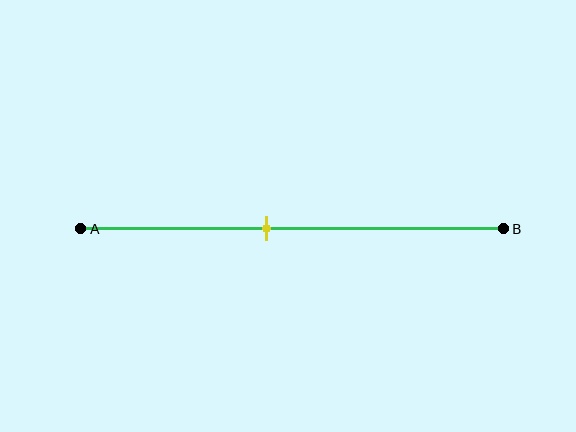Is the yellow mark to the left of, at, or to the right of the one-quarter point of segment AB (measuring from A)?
The yellow mark is to the right of the one-quarter point of segment AB.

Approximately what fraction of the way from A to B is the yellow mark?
The yellow mark is approximately 45% of the way from A to B.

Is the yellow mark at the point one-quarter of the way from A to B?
No, the mark is at about 45% from A, not at the 25% one-quarter point.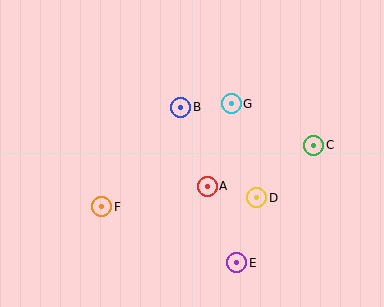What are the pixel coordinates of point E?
Point E is at (237, 263).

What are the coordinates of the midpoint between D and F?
The midpoint between D and F is at (179, 202).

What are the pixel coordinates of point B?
Point B is at (181, 107).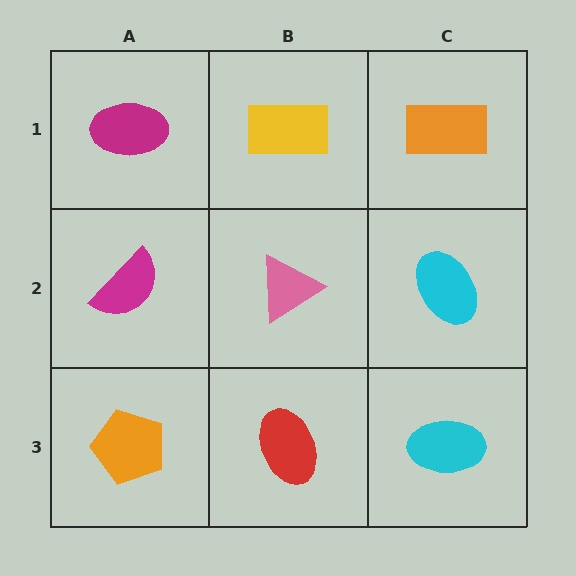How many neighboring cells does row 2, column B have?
4.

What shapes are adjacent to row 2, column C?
An orange rectangle (row 1, column C), a cyan ellipse (row 3, column C), a pink triangle (row 2, column B).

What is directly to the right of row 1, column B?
An orange rectangle.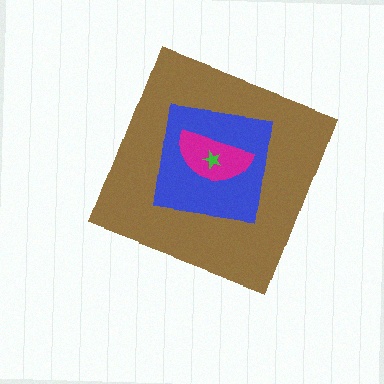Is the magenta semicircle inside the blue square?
Yes.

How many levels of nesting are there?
4.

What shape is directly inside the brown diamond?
The blue square.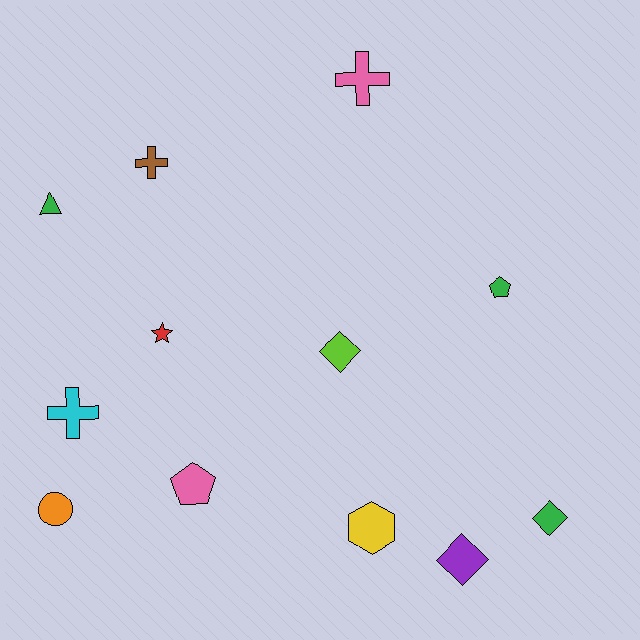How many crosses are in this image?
There are 3 crosses.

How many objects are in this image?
There are 12 objects.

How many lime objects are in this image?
There is 1 lime object.